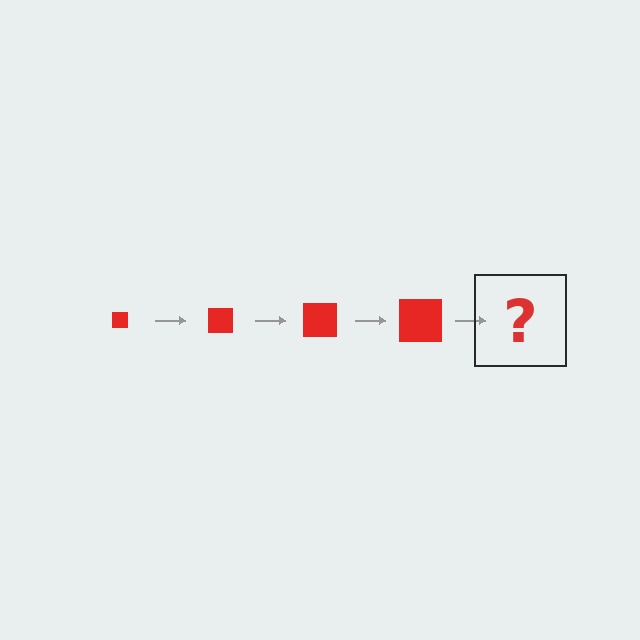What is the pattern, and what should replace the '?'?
The pattern is that the square gets progressively larger each step. The '?' should be a red square, larger than the previous one.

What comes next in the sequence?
The next element should be a red square, larger than the previous one.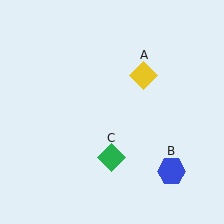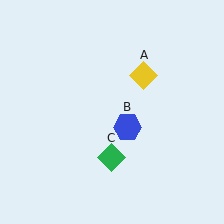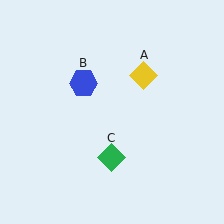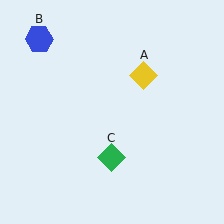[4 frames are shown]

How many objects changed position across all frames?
1 object changed position: blue hexagon (object B).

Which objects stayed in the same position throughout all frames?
Yellow diamond (object A) and green diamond (object C) remained stationary.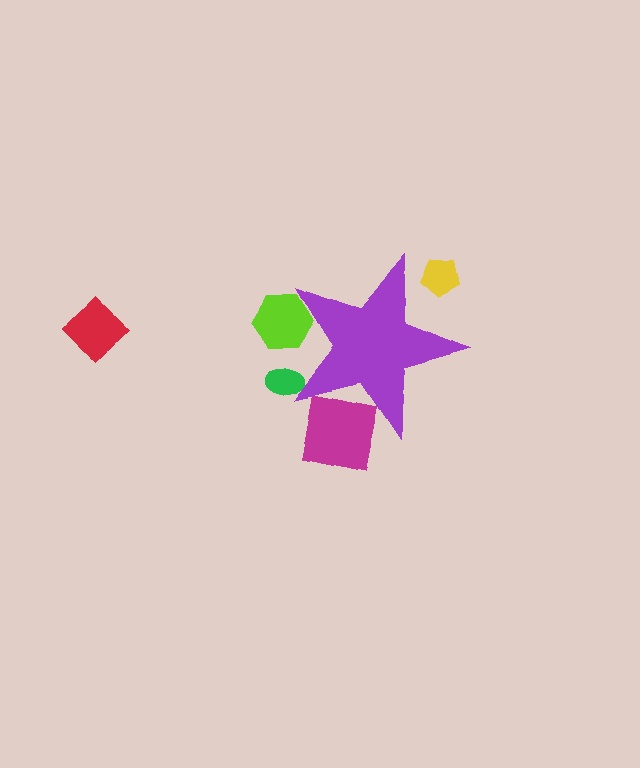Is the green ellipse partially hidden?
Yes, the green ellipse is partially hidden behind the purple star.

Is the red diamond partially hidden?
No, the red diamond is fully visible.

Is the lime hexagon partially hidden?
Yes, the lime hexagon is partially hidden behind the purple star.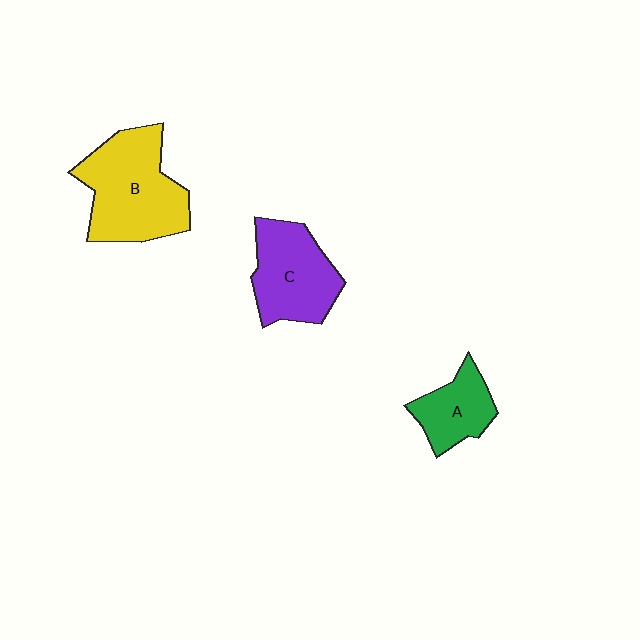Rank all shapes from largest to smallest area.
From largest to smallest: B (yellow), C (purple), A (green).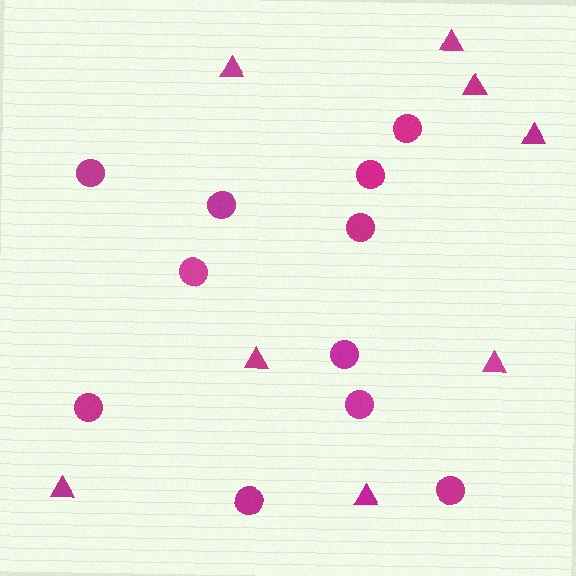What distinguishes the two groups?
There are 2 groups: one group of triangles (8) and one group of circles (11).